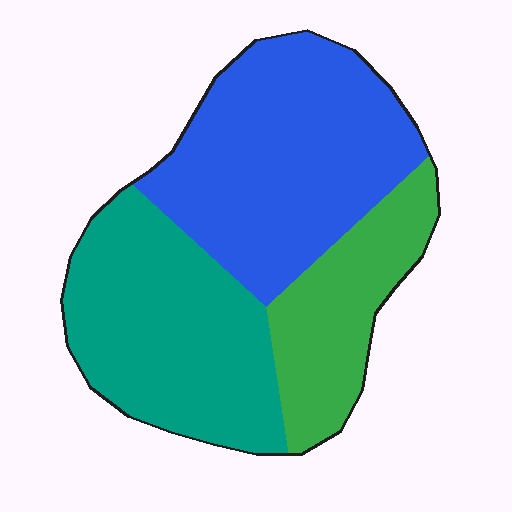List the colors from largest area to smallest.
From largest to smallest: blue, teal, green.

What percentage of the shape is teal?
Teal takes up about three eighths (3/8) of the shape.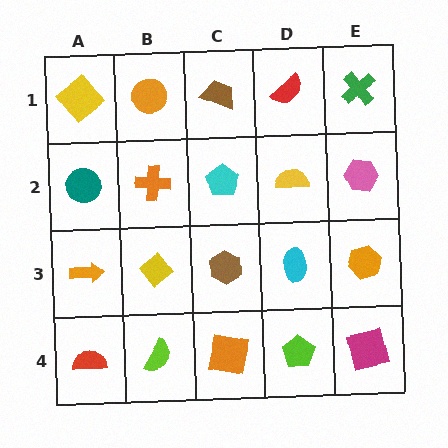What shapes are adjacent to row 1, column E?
A pink hexagon (row 2, column E), a red semicircle (row 1, column D).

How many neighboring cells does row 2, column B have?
4.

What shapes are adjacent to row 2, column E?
A green cross (row 1, column E), an orange hexagon (row 3, column E), a yellow semicircle (row 2, column D).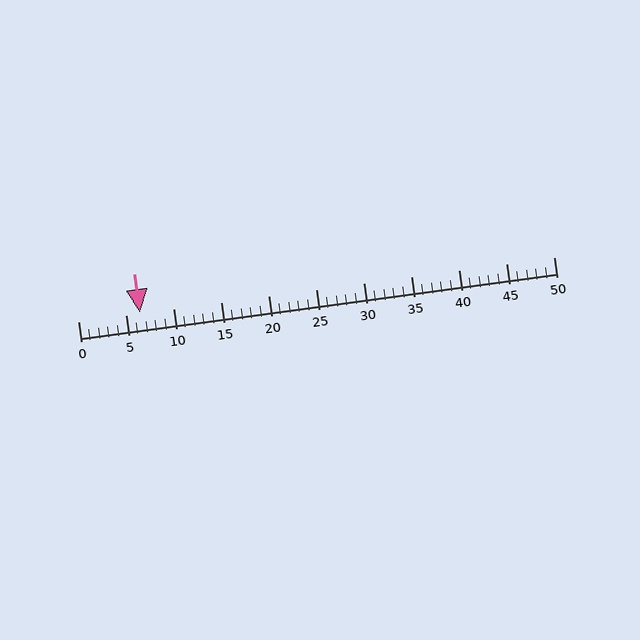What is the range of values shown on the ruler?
The ruler shows values from 0 to 50.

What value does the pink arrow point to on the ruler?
The pink arrow points to approximately 6.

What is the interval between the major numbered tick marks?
The major tick marks are spaced 5 units apart.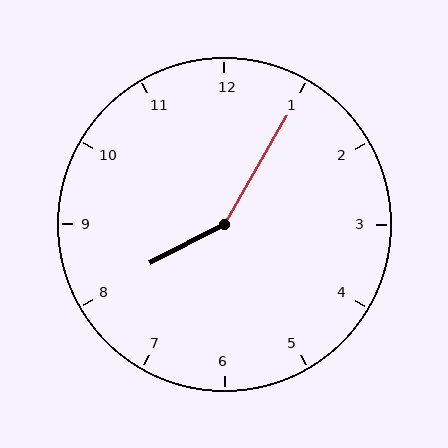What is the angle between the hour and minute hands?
Approximately 148 degrees.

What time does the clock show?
8:05.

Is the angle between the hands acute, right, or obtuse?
It is obtuse.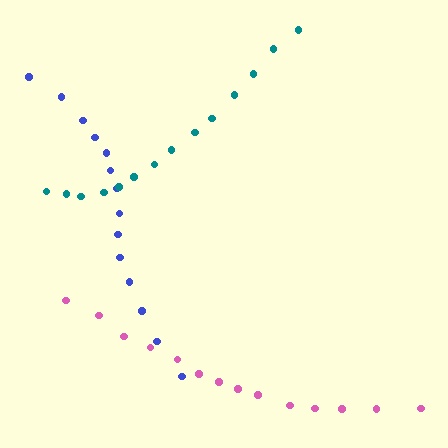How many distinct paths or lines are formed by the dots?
There are 3 distinct paths.